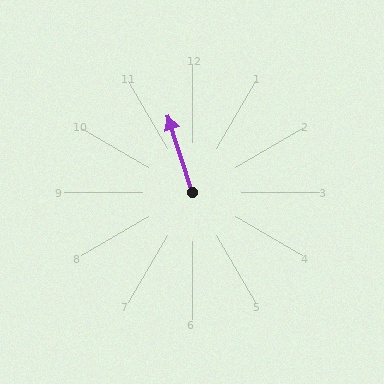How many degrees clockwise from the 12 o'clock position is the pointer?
Approximately 342 degrees.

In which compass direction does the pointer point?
North.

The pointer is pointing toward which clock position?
Roughly 11 o'clock.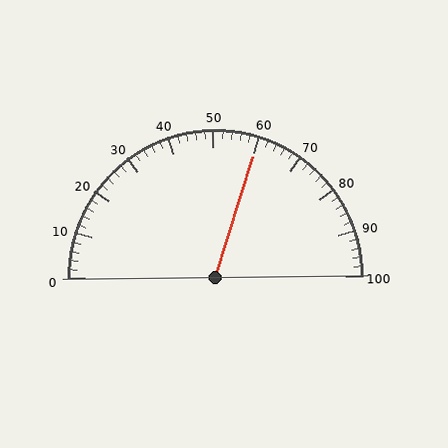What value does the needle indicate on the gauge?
The needle indicates approximately 60.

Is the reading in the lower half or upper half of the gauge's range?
The reading is in the upper half of the range (0 to 100).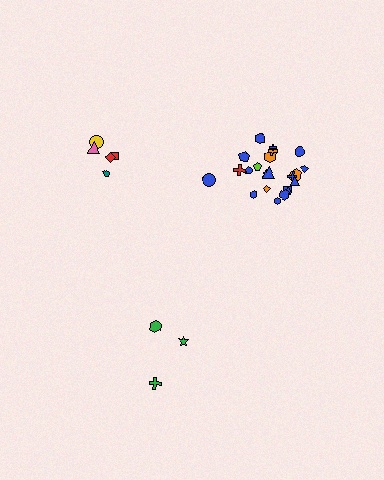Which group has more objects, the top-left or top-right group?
The top-right group.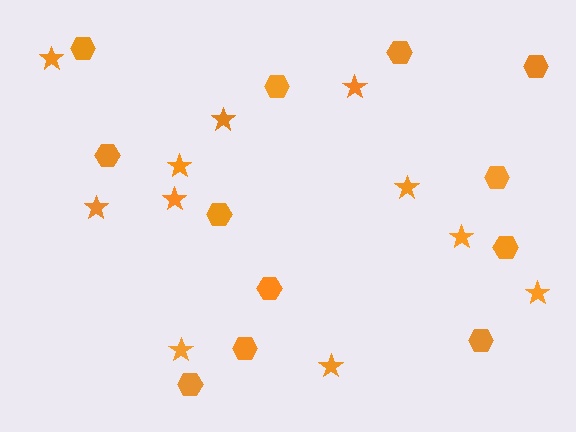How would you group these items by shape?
There are 2 groups: one group of stars (11) and one group of hexagons (12).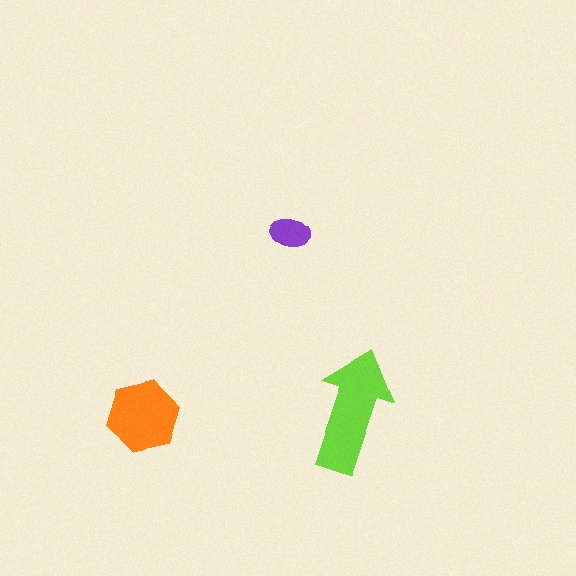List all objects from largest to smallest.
The lime arrow, the orange hexagon, the purple ellipse.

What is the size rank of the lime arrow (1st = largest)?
1st.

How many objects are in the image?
There are 3 objects in the image.